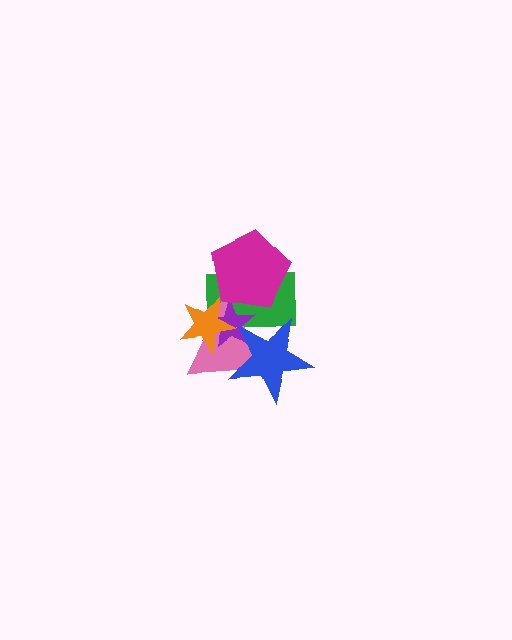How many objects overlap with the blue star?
3 objects overlap with the blue star.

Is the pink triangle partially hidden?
Yes, it is partially covered by another shape.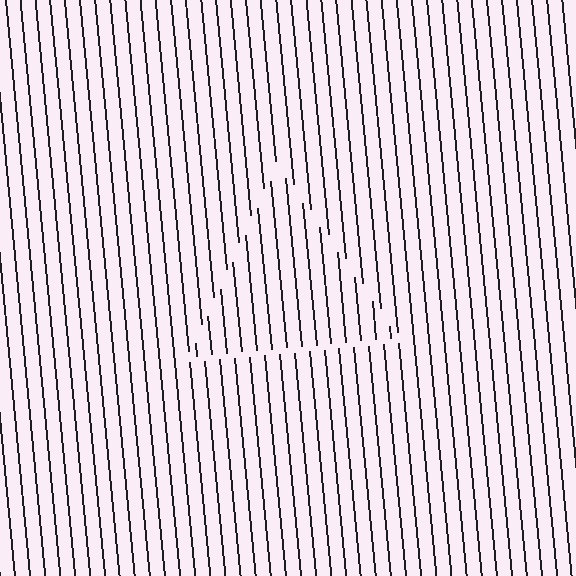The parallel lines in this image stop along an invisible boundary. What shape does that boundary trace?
An illusory triangle. The interior of the shape contains the same grating, shifted by half a period — the contour is defined by the phase discontinuity where line-ends from the inner and outer gratings abut.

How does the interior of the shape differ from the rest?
The interior of the shape contains the same grating, shifted by half a period — the contour is defined by the phase discontinuity where line-ends from the inner and outer gratings abut.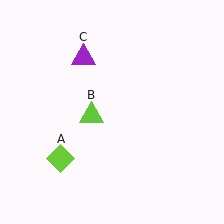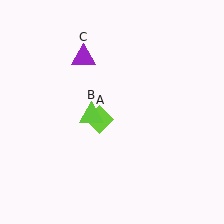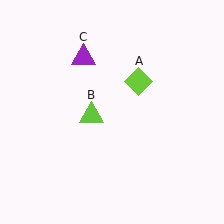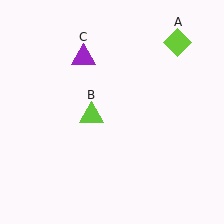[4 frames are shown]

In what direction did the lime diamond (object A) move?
The lime diamond (object A) moved up and to the right.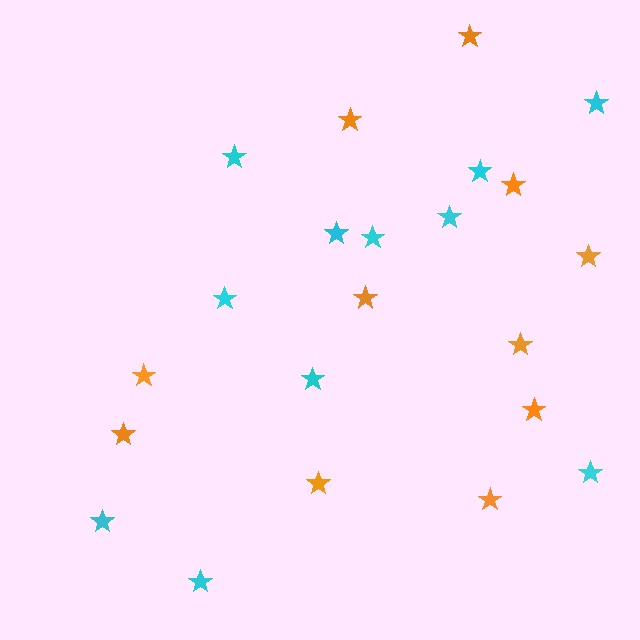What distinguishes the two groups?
There are 2 groups: one group of cyan stars (11) and one group of orange stars (11).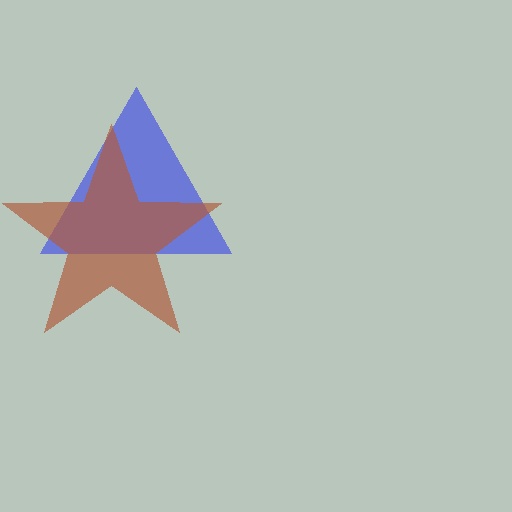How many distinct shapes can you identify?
There are 2 distinct shapes: a blue triangle, a brown star.